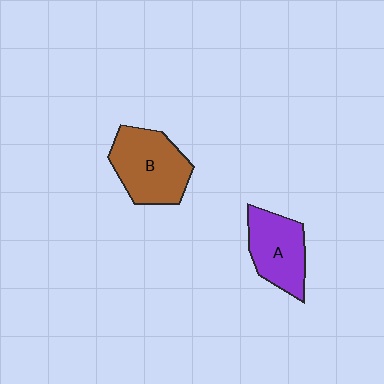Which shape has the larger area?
Shape B (brown).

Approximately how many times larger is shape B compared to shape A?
Approximately 1.2 times.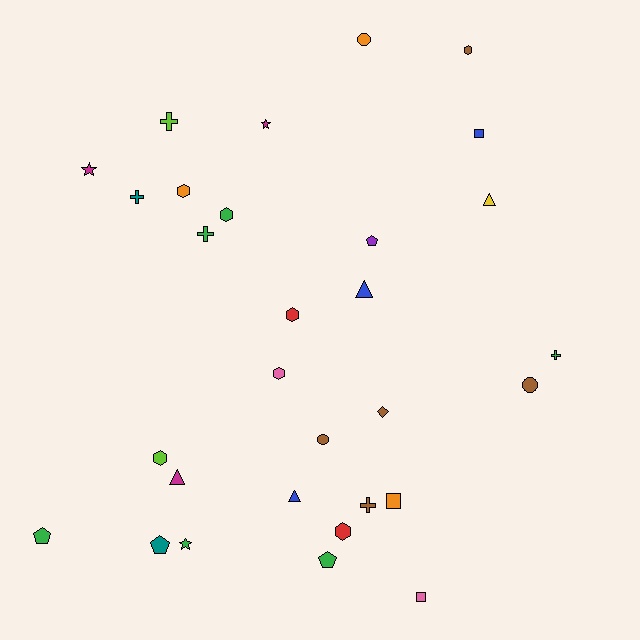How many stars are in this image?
There are 3 stars.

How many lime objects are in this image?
There are 2 lime objects.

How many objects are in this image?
There are 30 objects.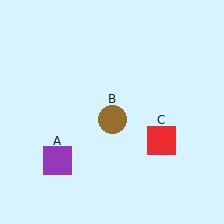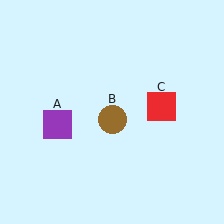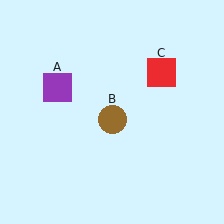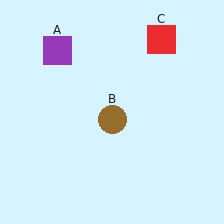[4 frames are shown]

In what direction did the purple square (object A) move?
The purple square (object A) moved up.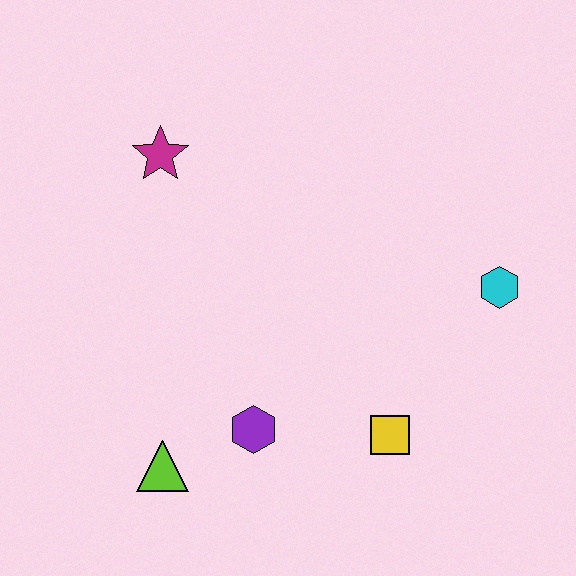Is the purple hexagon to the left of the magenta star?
No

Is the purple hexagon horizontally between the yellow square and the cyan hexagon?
No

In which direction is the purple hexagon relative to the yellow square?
The purple hexagon is to the left of the yellow square.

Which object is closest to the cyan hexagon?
The yellow square is closest to the cyan hexagon.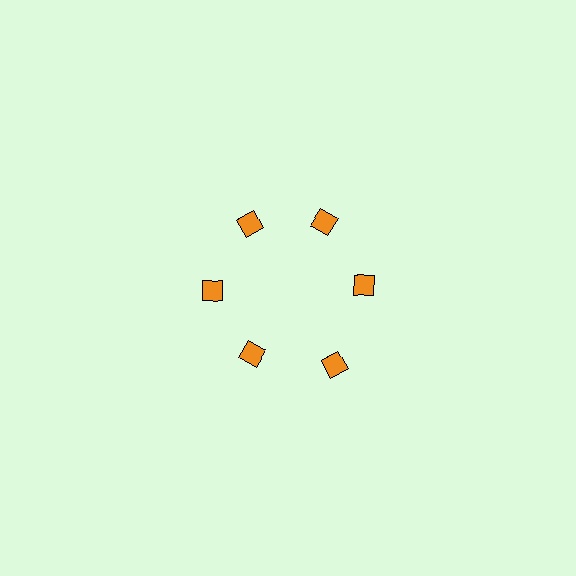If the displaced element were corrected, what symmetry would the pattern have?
It would have 6-fold rotational symmetry — the pattern would map onto itself every 60 degrees.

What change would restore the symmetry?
The symmetry would be restored by moving it inward, back onto the ring so that all 6 diamonds sit at equal angles and equal distance from the center.